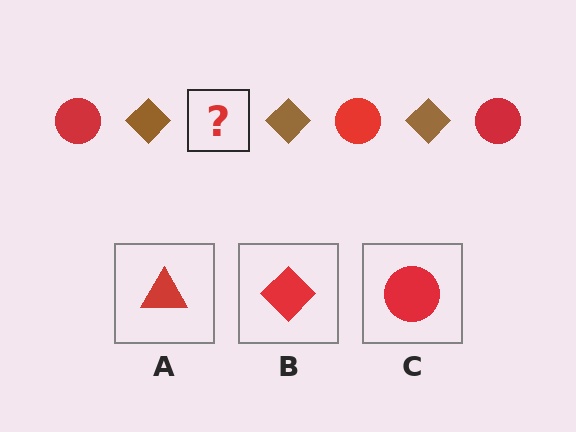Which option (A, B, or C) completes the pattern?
C.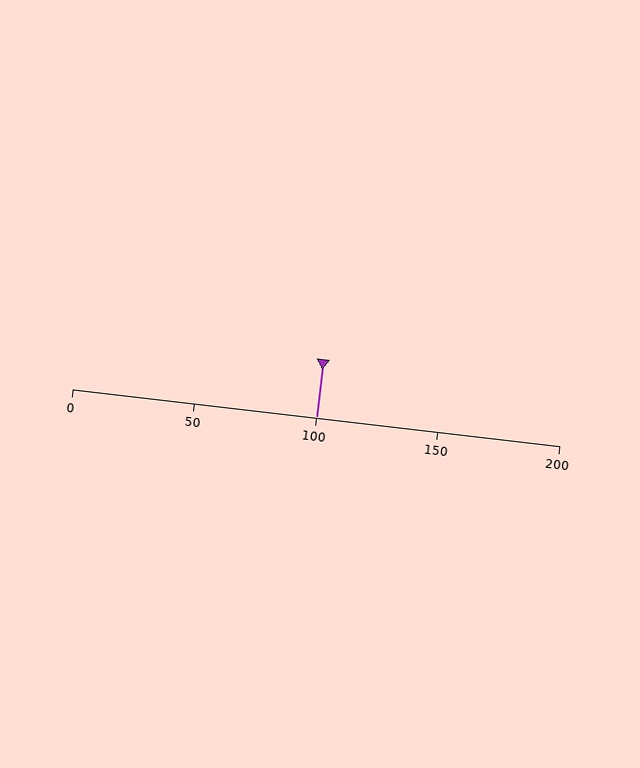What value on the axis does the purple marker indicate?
The marker indicates approximately 100.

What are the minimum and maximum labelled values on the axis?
The axis runs from 0 to 200.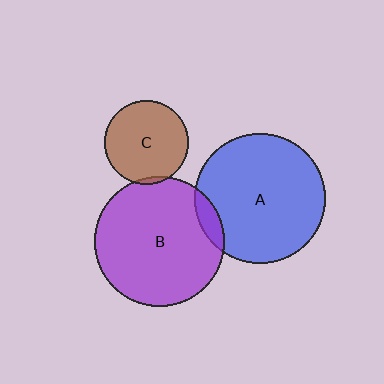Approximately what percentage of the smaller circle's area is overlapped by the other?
Approximately 10%.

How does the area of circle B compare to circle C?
Approximately 2.4 times.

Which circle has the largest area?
Circle A (blue).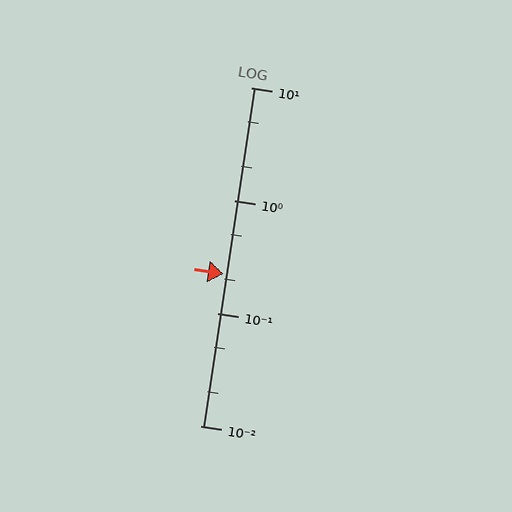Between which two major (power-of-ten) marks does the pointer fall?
The pointer is between 0.1 and 1.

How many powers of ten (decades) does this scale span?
The scale spans 3 decades, from 0.01 to 10.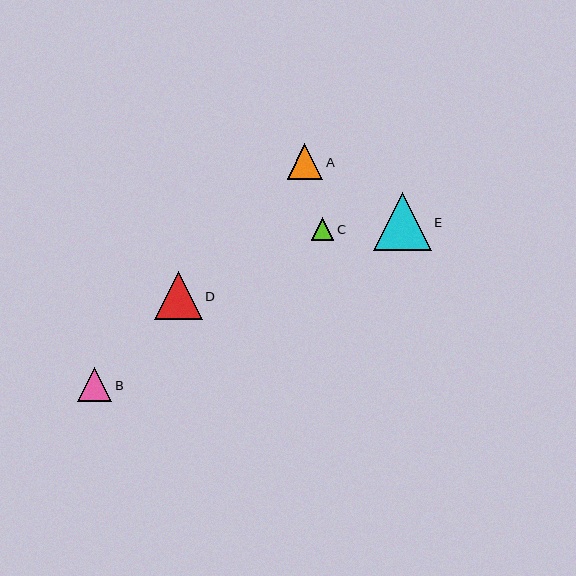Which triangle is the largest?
Triangle E is the largest with a size of approximately 58 pixels.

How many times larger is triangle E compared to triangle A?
Triangle E is approximately 1.6 times the size of triangle A.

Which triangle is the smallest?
Triangle C is the smallest with a size of approximately 23 pixels.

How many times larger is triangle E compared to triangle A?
Triangle E is approximately 1.6 times the size of triangle A.